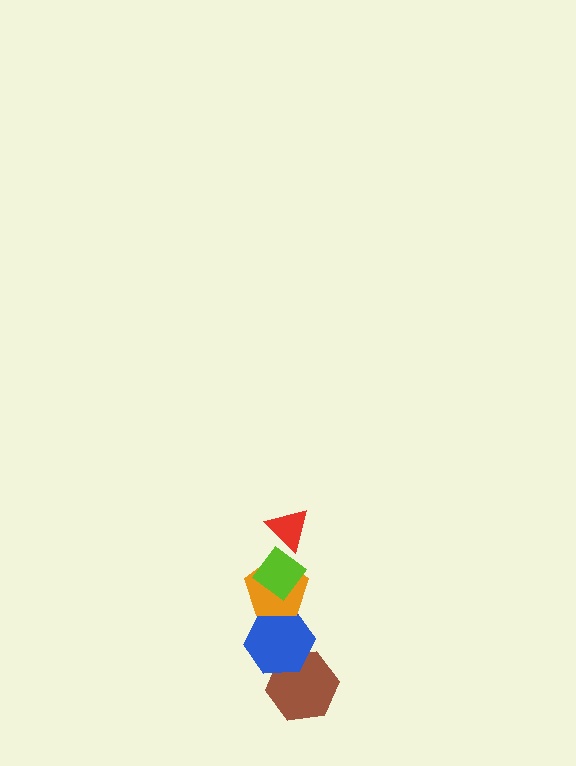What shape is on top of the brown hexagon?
The blue hexagon is on top of the brown hexagon.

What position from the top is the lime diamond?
The lime diamond is 2nd from the top.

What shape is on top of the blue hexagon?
The orange pentagon is on top of the blue hexagon.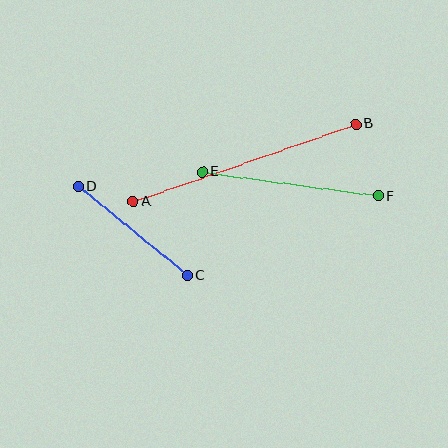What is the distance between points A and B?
The distance is approximately 236 pixels.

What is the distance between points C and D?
The distance is approximately 141 pixels.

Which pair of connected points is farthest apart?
Points A and B are farthest apart.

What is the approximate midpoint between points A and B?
The midpoint is at approximately (245, 163) pixels.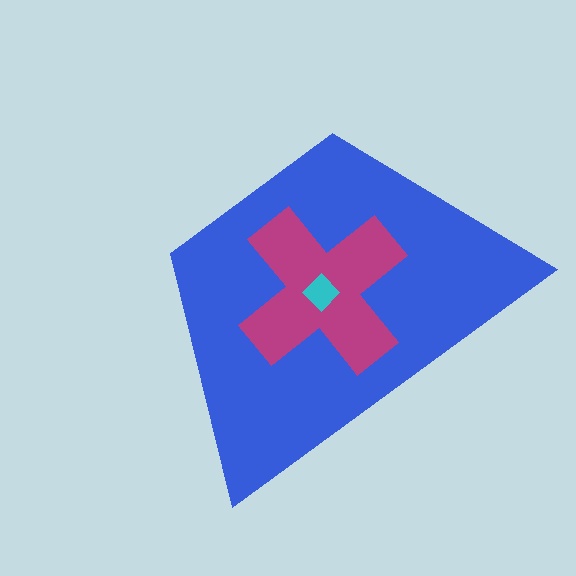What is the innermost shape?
The cyan diamond.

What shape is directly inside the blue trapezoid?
The magenta cross.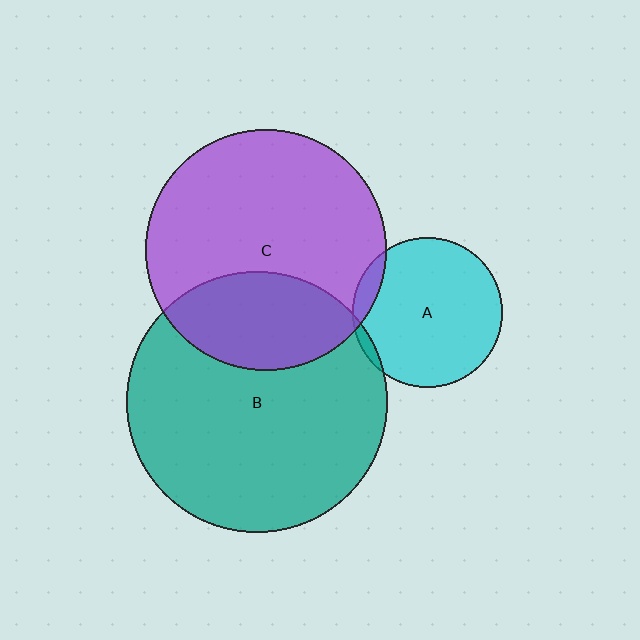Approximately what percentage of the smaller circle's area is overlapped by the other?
Approximately 5%.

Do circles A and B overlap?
Yes.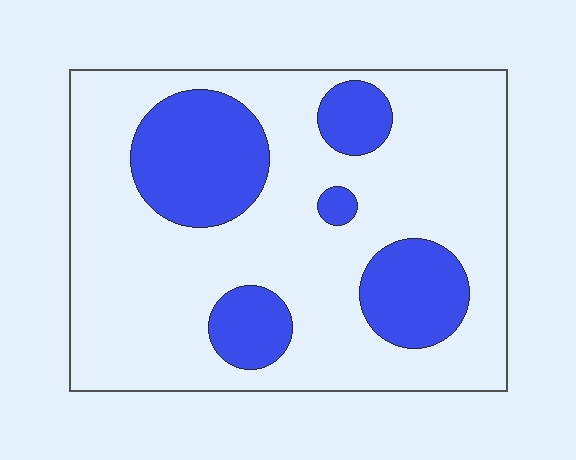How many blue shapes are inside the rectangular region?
5.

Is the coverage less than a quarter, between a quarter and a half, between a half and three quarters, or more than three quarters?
Between a quarter and a half.